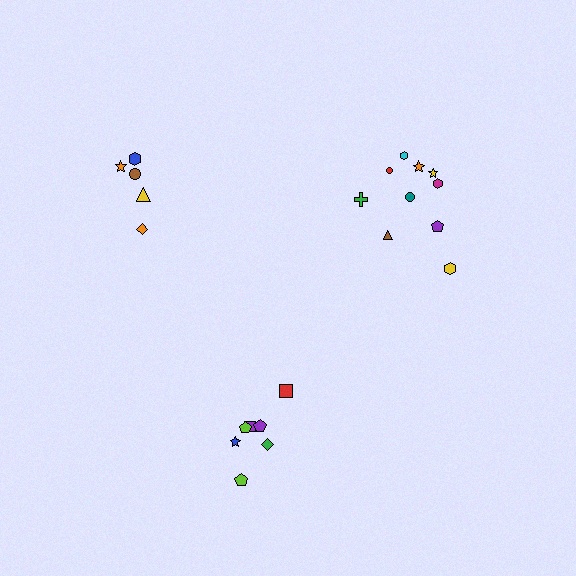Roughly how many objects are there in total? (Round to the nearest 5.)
Roughly 20 objects in total.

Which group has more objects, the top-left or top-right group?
The top-right group.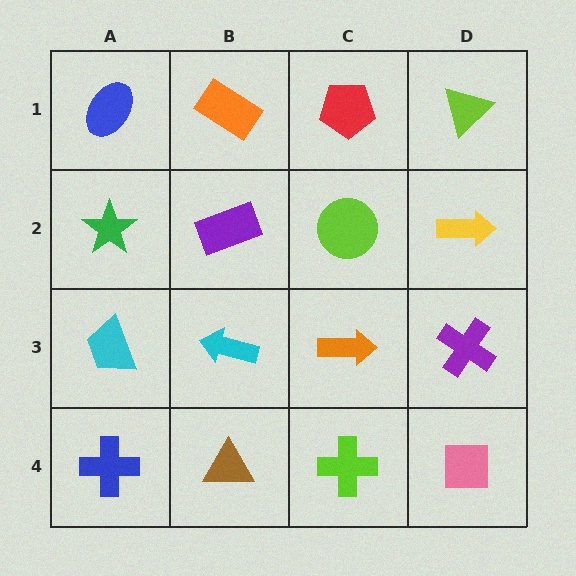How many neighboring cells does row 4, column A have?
2.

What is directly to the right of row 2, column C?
A yellow arrow.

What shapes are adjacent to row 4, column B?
A cyan arrow (row 3, column B), a blue cross (row 4, column A), a lime cross (row 4, column C).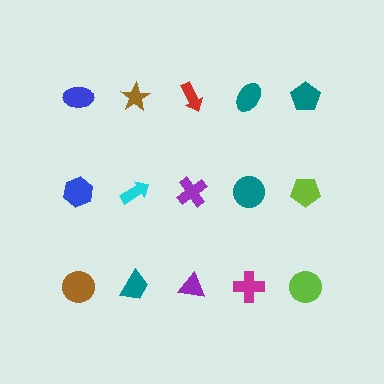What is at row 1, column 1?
A blue ellipse.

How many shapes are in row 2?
5 shapes.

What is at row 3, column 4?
A magenta cross.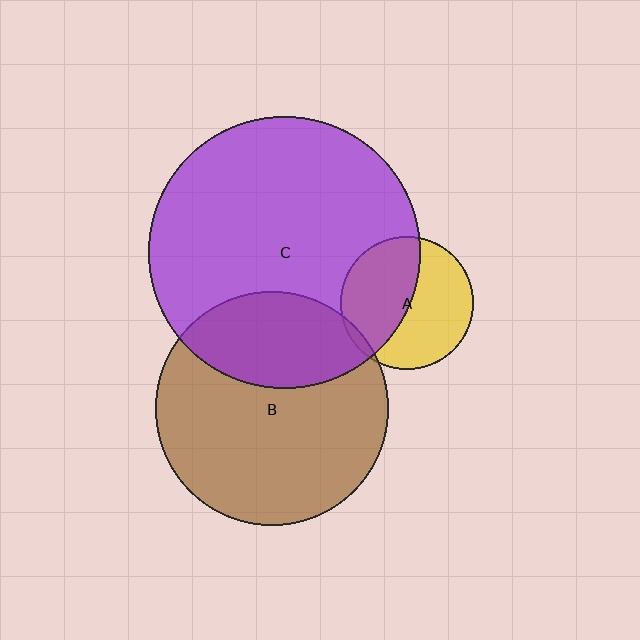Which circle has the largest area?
Circle C (purple).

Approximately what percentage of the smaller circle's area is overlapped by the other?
Approximately 50%.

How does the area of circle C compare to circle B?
Approximately 1.4 times.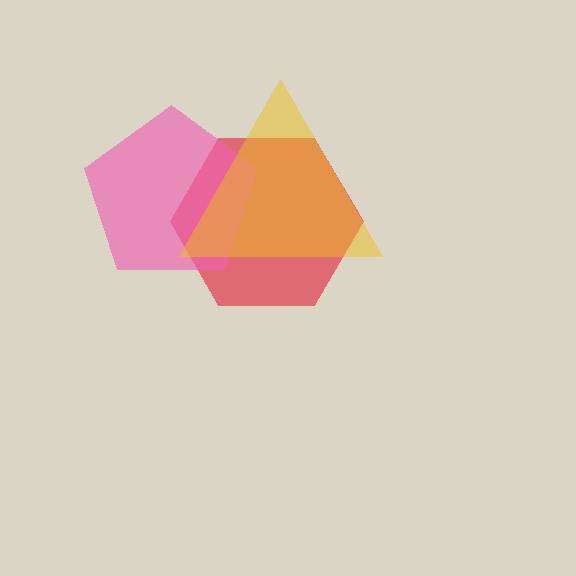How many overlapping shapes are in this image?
There are 3 overlapping shapes in the image.